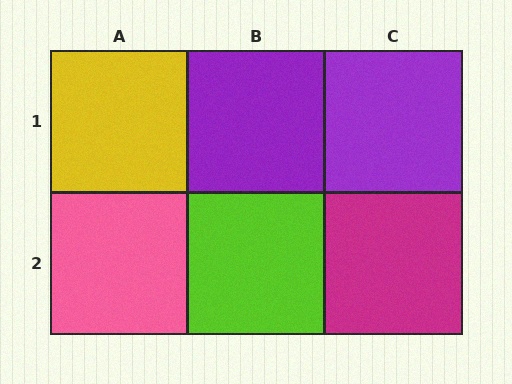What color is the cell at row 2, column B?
Lime.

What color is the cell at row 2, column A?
Pink.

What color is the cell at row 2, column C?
Magenta.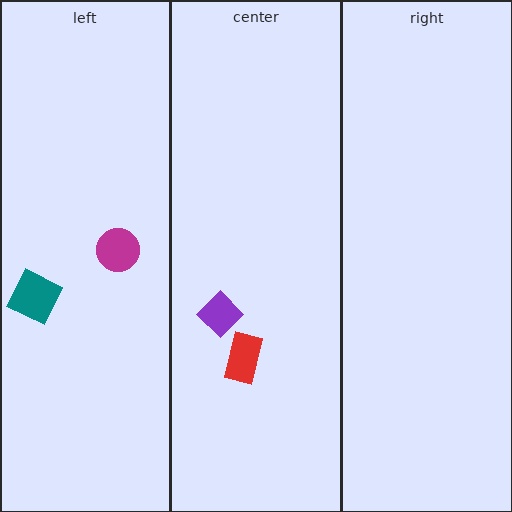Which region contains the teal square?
The left region.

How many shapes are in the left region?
2.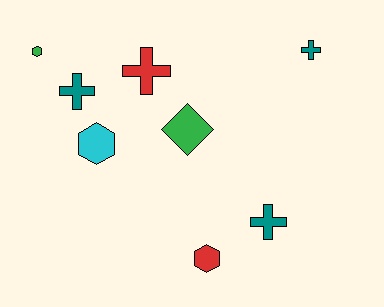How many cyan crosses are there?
There are no cyan crosses.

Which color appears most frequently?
Teal, with 3 objects.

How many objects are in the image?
There are 8 objects.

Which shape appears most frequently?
Cross, with 4 objects.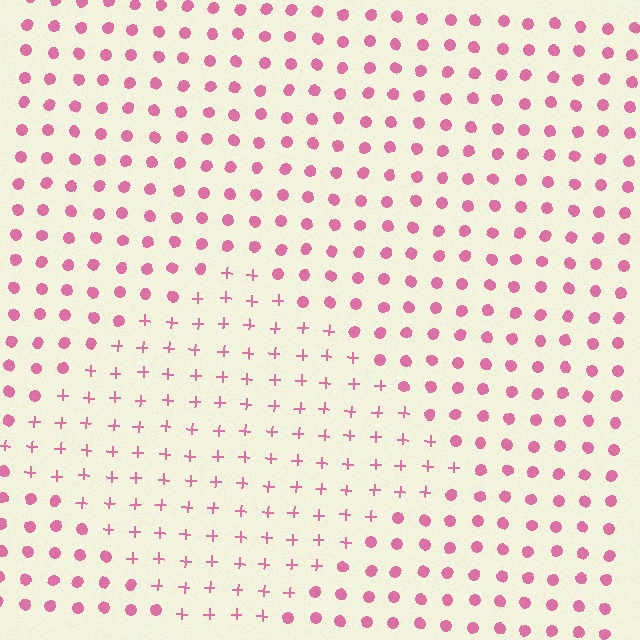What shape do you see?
I see a diamond.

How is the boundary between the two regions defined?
The boundary is defined by a change in element shape: plus signs inside vs. circles outside. All elements share the same color and spacing.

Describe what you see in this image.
The image is filled with small pink elements arranged in a uniform grid. A diamond-shaped region contains plus signs, while the surrounding area contains circles. The boundary is defined purely by the change in element shape.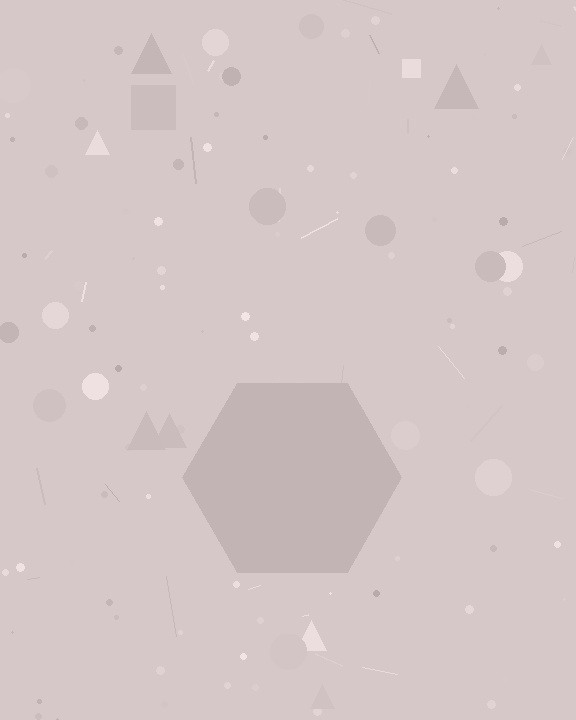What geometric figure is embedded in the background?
A hexagon is embedded in the background.